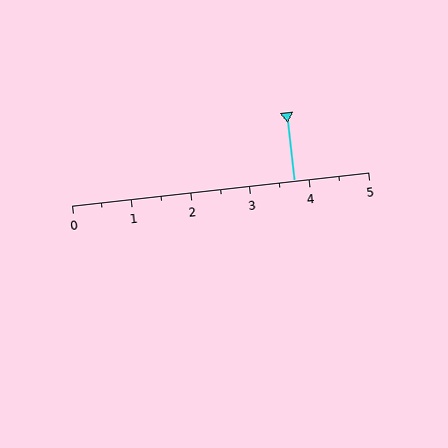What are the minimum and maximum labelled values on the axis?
The axis runs from 0 to 5.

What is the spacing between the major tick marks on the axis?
The major ticks are spaced 1 apart.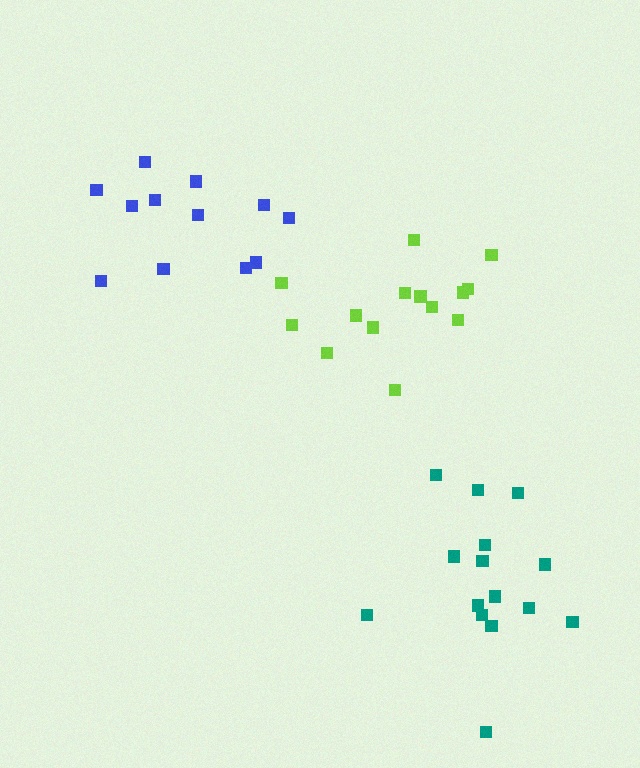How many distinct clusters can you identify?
There are 3 distinct clusters.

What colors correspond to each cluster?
The clusters are colored: lime, blue, teal.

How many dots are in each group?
Group 1: 14 dots, Group 2: 12 dots, Group 3: 15 dots (41 total).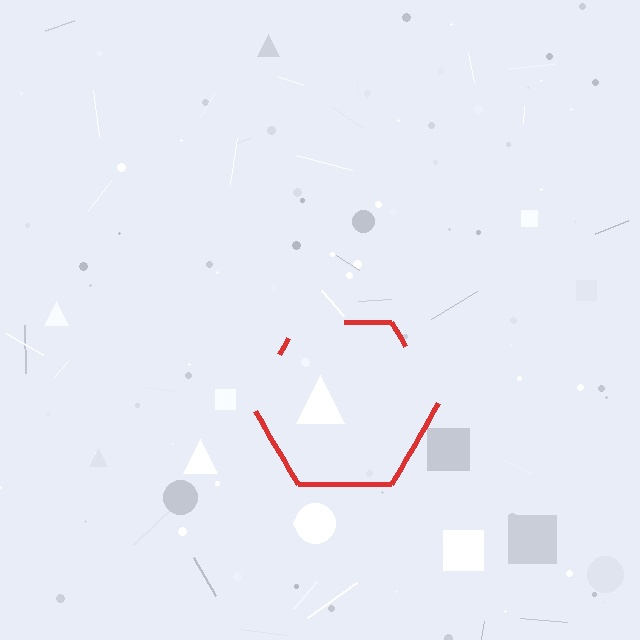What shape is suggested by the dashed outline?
The dashed outline suggests a hexagon.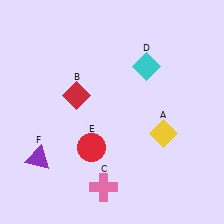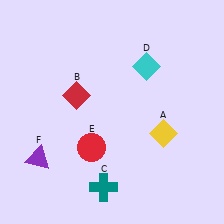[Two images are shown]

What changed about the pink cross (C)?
In Image 1, C is pink. In Image 2, it changed to teal.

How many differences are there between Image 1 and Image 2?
There is 1 difference between the two images.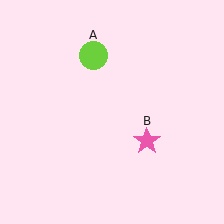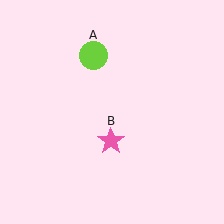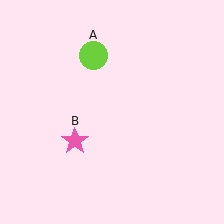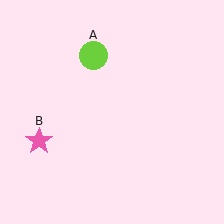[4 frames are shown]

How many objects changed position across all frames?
1 object changed position: pink star (object B).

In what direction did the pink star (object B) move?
The pink star (object B) moved left.